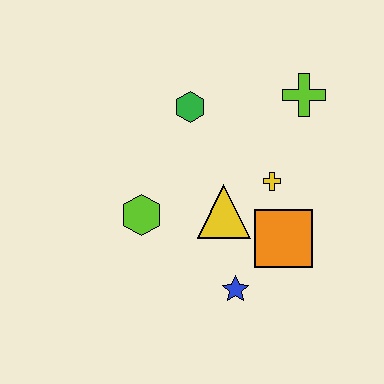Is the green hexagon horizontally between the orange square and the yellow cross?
No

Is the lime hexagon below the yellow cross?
Yes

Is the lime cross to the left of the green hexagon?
No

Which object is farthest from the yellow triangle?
The lime cross is farthest from the yellow triangle.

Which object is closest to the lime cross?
The yellow cross is closest to the lime cross.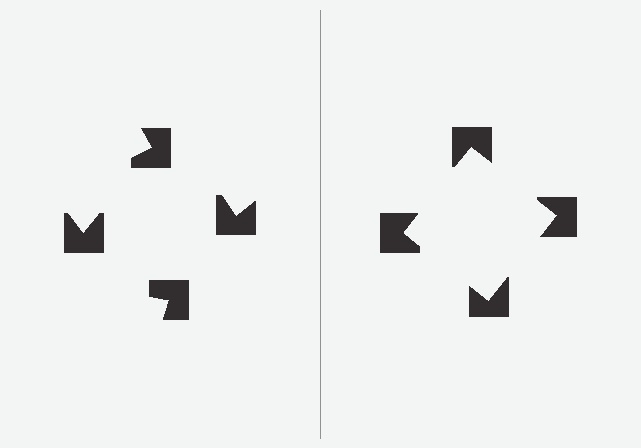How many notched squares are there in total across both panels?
8 — 4 on each side.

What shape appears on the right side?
An illusory square.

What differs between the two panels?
The notched squares are positioned identically on both sides; only the wedge orientations differ. On the right they align to a square; on the left they are misaligned.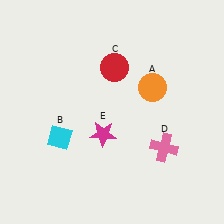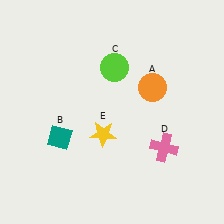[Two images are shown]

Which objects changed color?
B changed from cyan to teal. C changed from red to lime. E changed from magenta to yellow.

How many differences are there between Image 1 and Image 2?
There are 3 differences between the two images.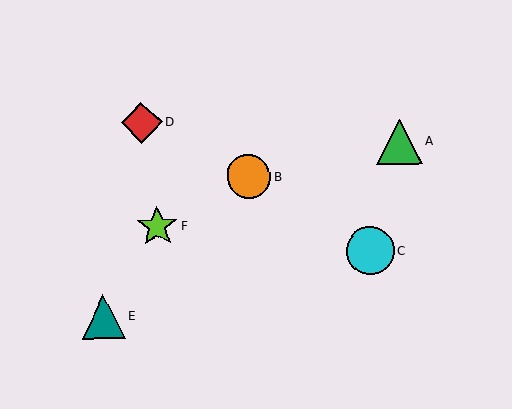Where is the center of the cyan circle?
The center of the cyan circle is at (370, 251).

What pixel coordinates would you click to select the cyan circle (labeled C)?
Click at (370, 251) to select the cyan circle C.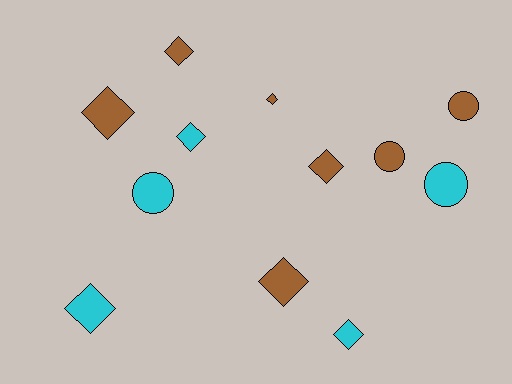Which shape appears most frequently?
Diamond, with 8 objects.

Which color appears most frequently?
Brown, with 7 objects.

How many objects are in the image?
There are 12 objects.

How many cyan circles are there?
There are 2 cyan circles.